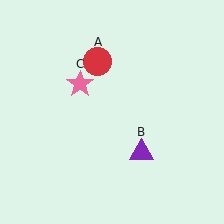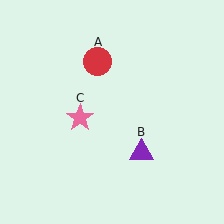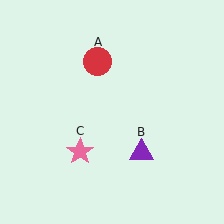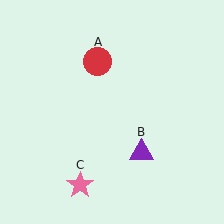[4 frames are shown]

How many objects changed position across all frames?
1 object changed position: pink star (object C).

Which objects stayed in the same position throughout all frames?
Red circle (object A) and purple triangle (object B) remained stationary.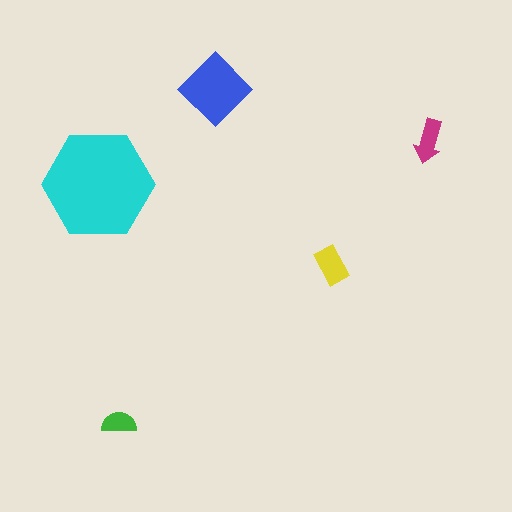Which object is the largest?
The cyan hexagon.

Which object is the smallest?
The green semicircle.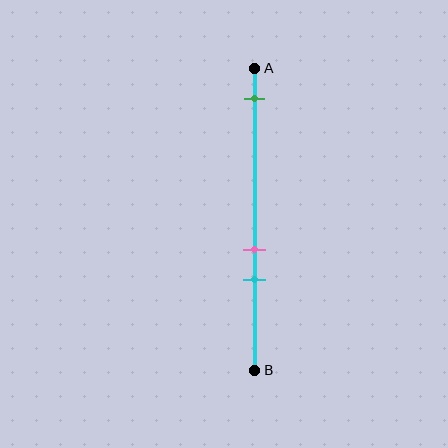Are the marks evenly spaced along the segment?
No, the marks are not evenly spaced.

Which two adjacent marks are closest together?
The pink and cyan marks are the closest adjacent pair.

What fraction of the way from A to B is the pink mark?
The pink mark is approximately 60% (0.6) of the way from A to B.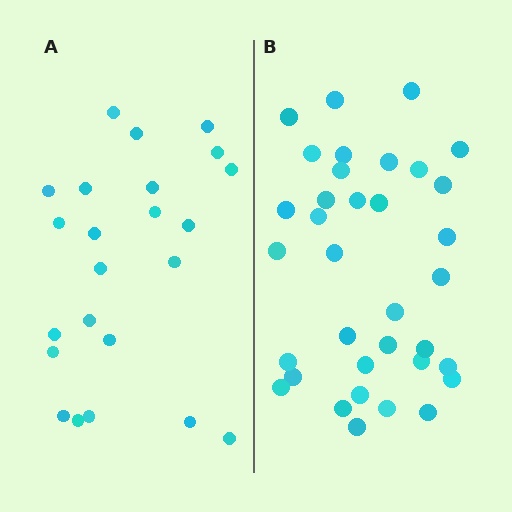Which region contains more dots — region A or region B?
Region B (the right region) has more dots.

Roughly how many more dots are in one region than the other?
Region B has roughly 12 or so more dots than region A.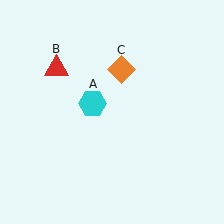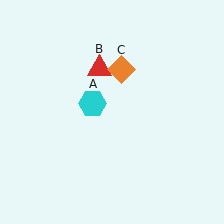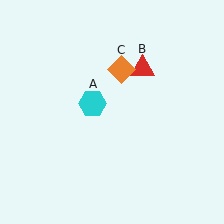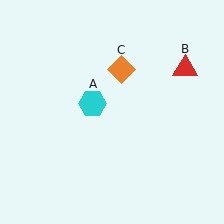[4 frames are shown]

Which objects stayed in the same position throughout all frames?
Cyan hexagon (object A) and orange diamond (object C) remained stationary.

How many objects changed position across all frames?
1 object changed position: red triangle (object B).